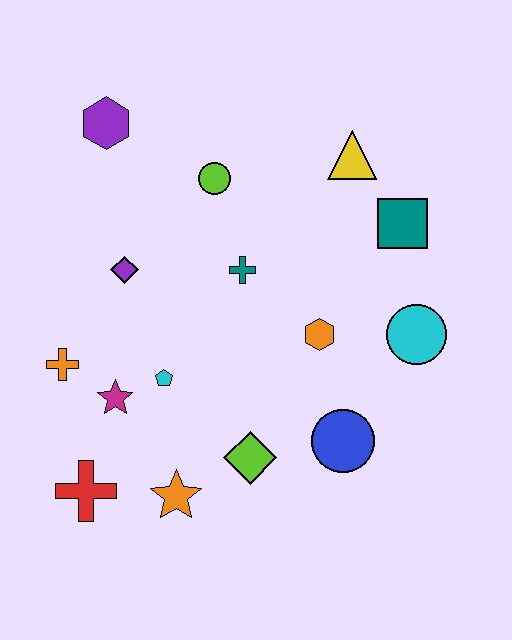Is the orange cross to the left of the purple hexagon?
Yes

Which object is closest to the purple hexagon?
The lime circle is closest to the purple hexagon.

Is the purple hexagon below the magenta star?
No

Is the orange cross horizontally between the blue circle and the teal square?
No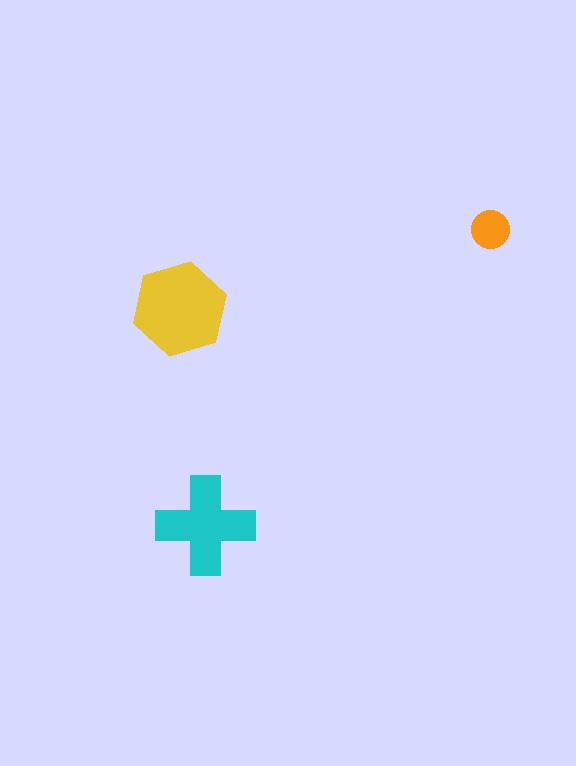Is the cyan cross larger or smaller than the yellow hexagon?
Smaller.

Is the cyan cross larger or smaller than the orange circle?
Larger.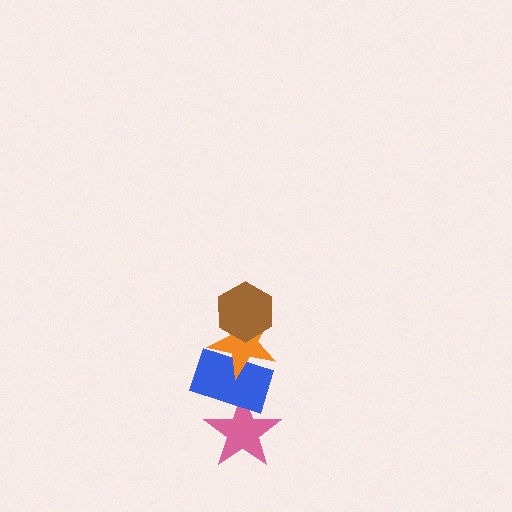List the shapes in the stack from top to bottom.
From top to bottom: the brown hexagon, the orange star, the blue rectangle, the pink star.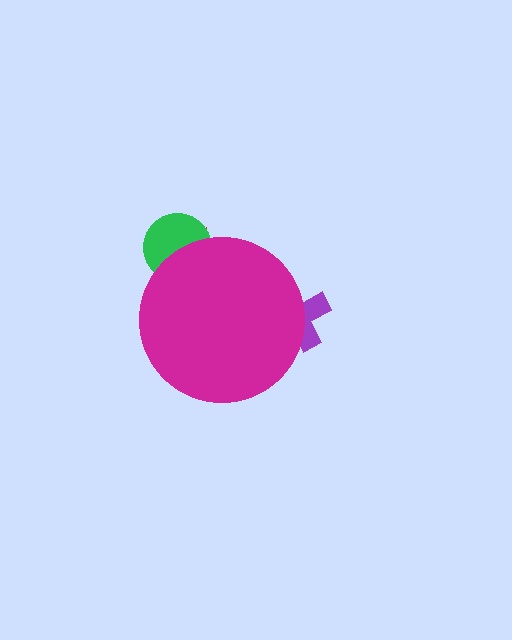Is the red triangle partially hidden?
Yes, the red triangle is partially hidden behind the magenta circle.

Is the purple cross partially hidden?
Yes, the purple cross is partially hidden behind the magenta circle.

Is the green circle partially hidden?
Yes, the green circle is partially hidden behind the magenta circle.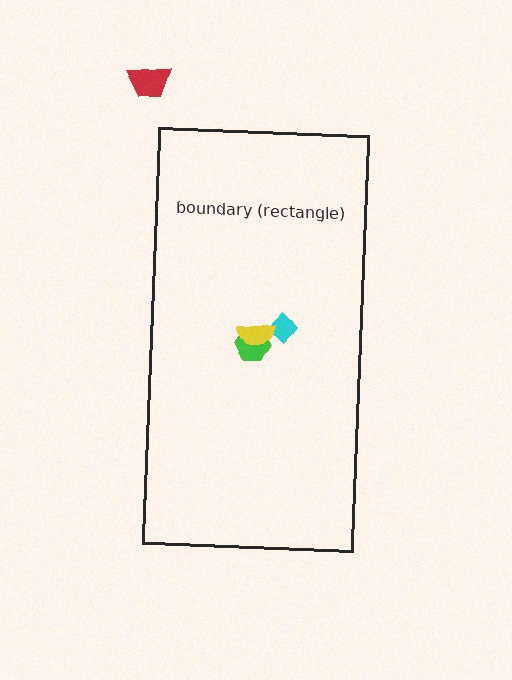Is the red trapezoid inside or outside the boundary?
Outside.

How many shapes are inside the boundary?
3 inside, 1 outside.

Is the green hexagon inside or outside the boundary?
Inside.